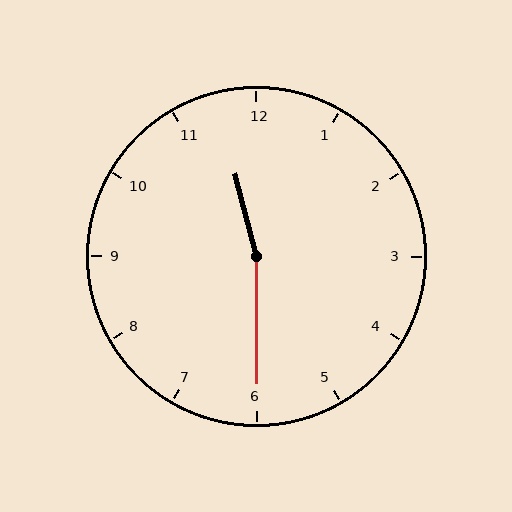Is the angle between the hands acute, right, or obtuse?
It is obtuse.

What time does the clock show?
11:30.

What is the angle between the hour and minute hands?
Approximately 165 degrees.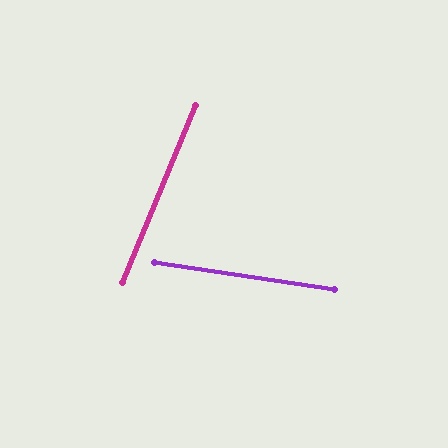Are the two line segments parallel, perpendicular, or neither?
Neither parallel nor perpendicular — they differ by about 76°.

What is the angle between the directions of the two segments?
Approximately 76 degrees.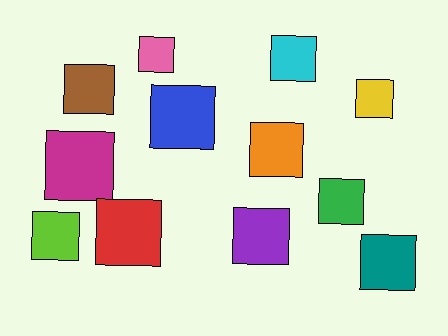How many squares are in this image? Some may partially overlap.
There are 12 squares.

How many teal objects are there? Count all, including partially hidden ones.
There is 1 teal object.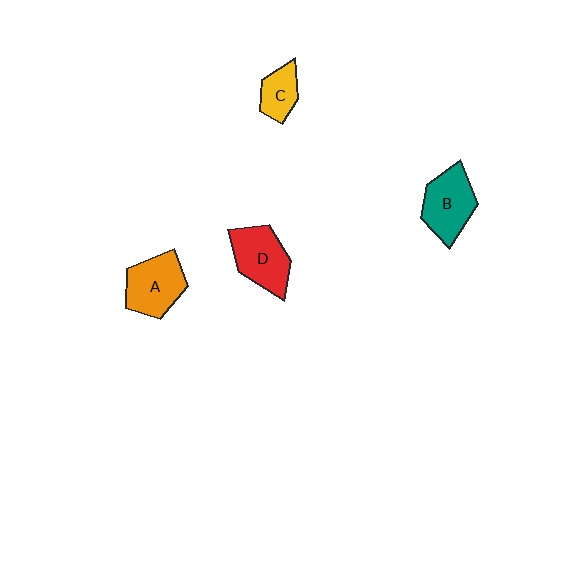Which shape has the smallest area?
Shape C (yellow).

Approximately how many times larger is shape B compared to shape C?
Approximately 1.8 times.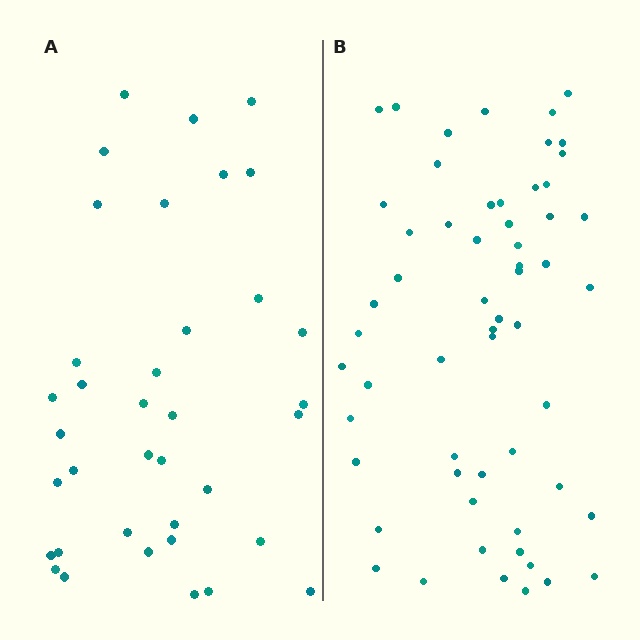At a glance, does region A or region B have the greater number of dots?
Region B (the right region) has more dots.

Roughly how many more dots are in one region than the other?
Region B has approximately 20 more dots than region A.